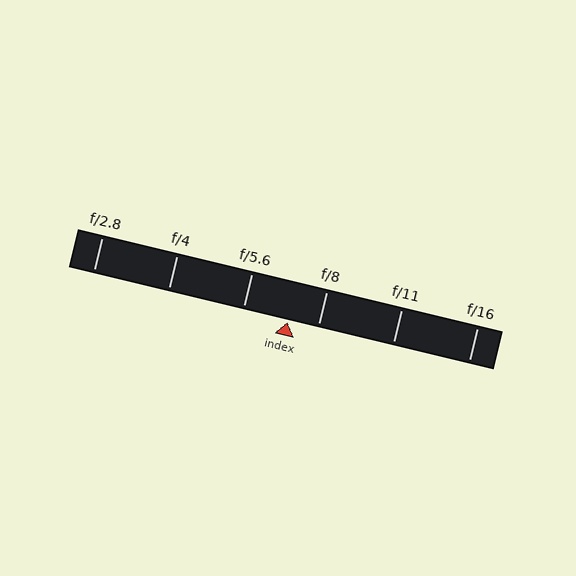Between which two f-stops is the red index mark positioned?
The index mark is between f/5.6 and f/8.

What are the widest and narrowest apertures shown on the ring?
The widest aperture shown is f/2.8 and the narrowest is f/16.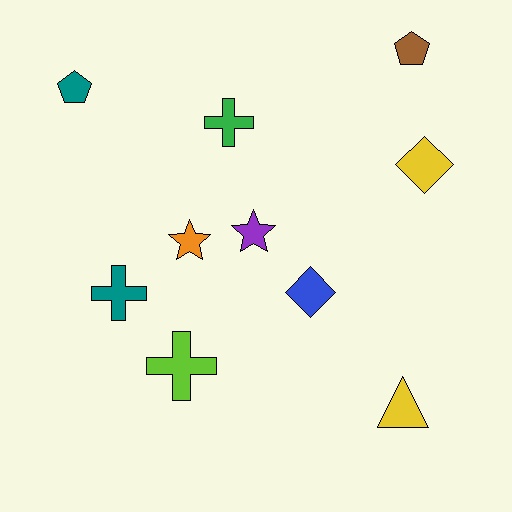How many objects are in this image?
There are 10 objects.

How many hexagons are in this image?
There are no hexagons.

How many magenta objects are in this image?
There are no magenta objects.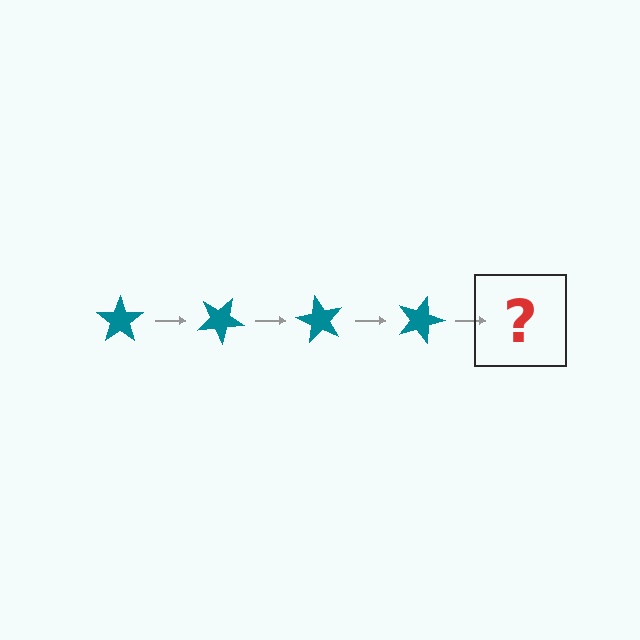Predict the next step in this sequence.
The next step is a teal star rotated 120 degrees.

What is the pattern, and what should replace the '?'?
The pattern is that the star rotates 30 degrees each step. The '?' should be a teal star rotated 120 degrees.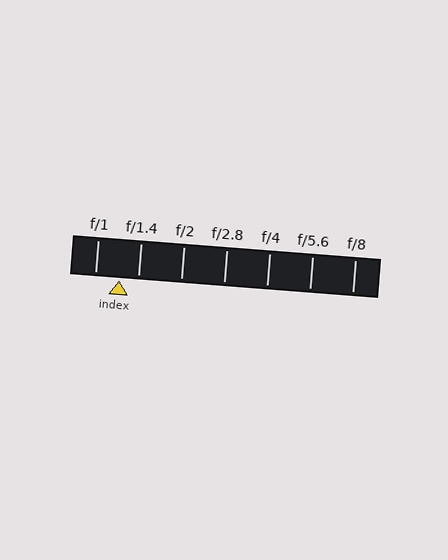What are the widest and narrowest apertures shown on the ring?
The widest aperture shown is f/1 and the narrowest is f/8.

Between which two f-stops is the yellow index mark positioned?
The index mark is between f/1 and f/1.4.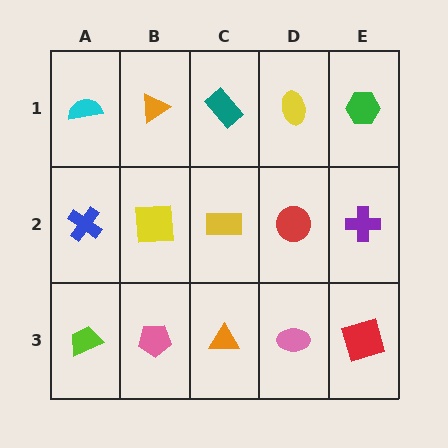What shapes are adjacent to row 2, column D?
A yellow ellipse (row 1, column D), a pink ellipse (row 3, column D), a yellow rectangle (row 2, column C), a purple cross (row 2, column E).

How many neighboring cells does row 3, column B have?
3.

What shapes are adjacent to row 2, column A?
A cyan semicircle (row 1, column A), a lime trapezoid (row 3, column A), a yellow square (row 2, column B).